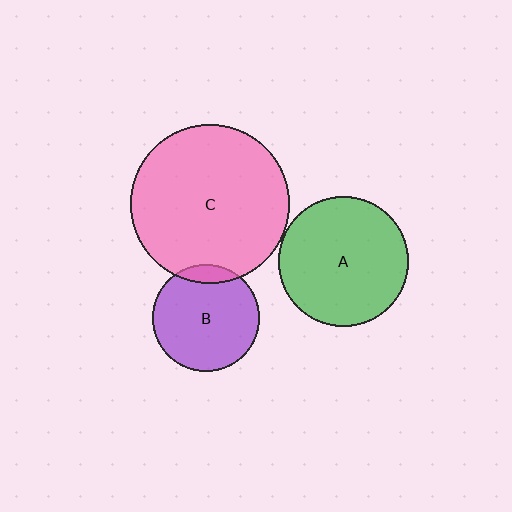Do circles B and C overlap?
Yes.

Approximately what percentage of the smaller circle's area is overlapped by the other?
Approximately 10%.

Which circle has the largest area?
Circle C (pink).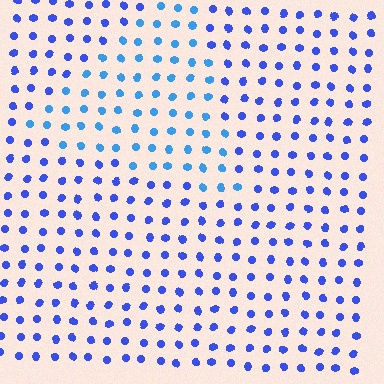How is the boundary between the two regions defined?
The boundary is defined purely by a slight shift in hue (about 26 degrees). Spacing, size, and orientation are identical on both sides.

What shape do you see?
I see a triangle.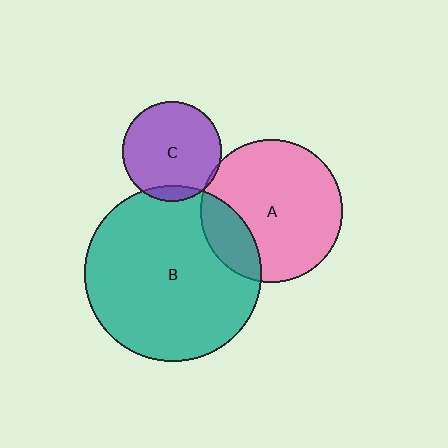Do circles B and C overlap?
Yes.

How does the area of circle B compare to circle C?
Approximately 3.2 times.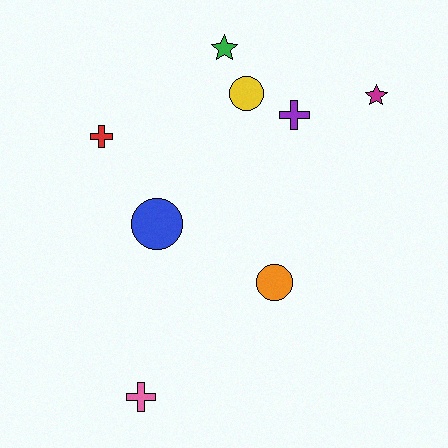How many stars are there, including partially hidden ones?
There are 2 stars.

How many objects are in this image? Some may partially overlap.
There are 8 objects.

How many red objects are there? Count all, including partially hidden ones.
There is 1 red object.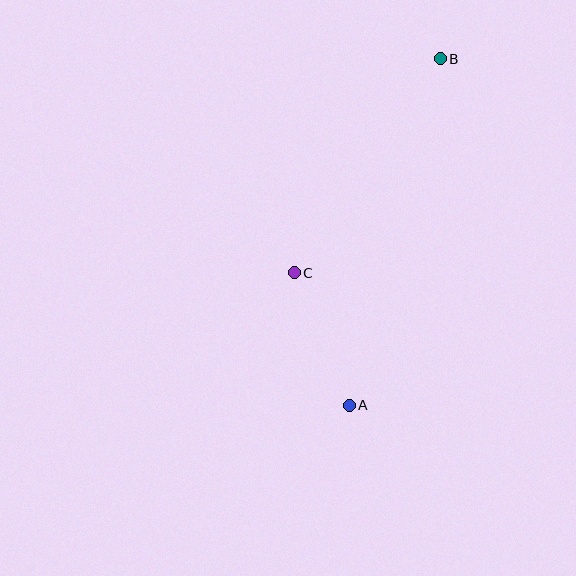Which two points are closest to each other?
Points A and C are closest to each other.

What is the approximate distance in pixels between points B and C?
The distance between B and C is approximately 259 pixels.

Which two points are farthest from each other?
Points A and B are farthest from each other.